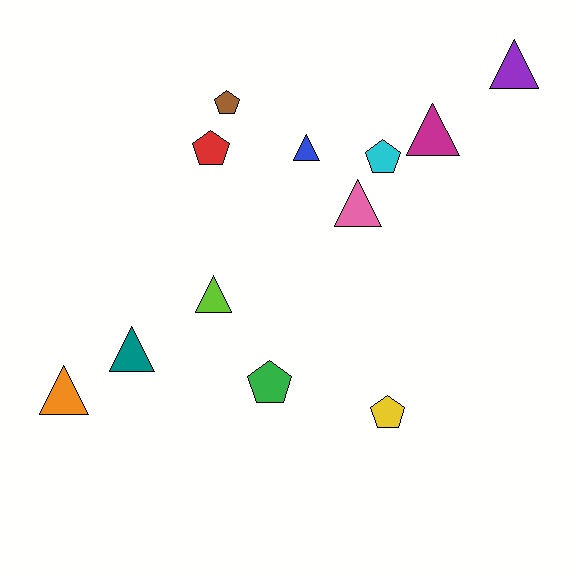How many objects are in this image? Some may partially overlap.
There are 12 objects.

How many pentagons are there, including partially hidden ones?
There are 5 pentagons.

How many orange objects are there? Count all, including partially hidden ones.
There is 1 orange object.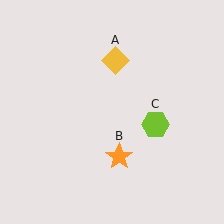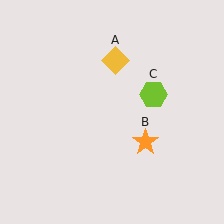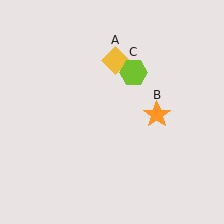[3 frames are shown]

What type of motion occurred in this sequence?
The orange star (object B), lime hexagon (object C) rotated counterclockwise around the center of the scene.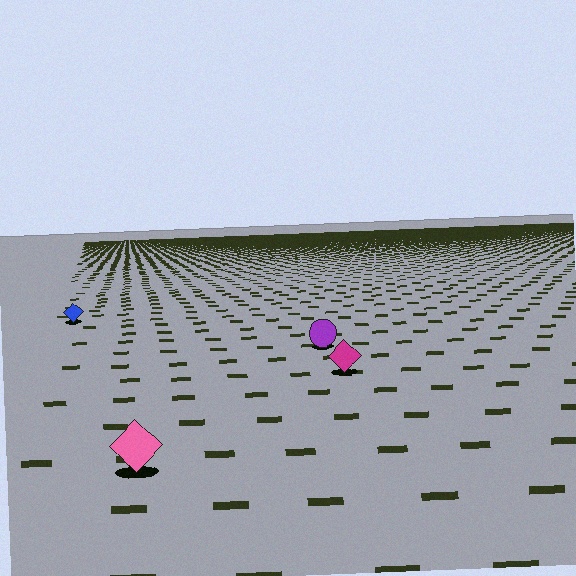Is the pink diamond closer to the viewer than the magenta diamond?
Yes. The pink diamond is closer — you can tell from the texture gradient: the ground texture is coarser near it.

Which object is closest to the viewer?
The pink diamond is closest. The texture marks near it are larger and more spread out.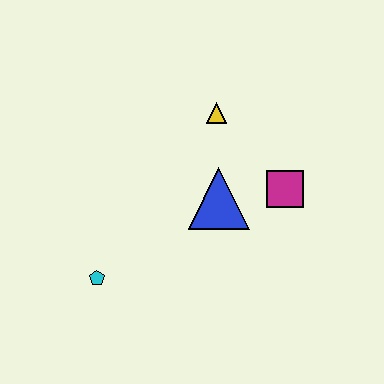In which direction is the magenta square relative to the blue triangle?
The magenta square is to the right of the blue triangle.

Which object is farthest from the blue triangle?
The cyan pentagon is farthest from the blue triangle.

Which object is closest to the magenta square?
The blue triangle is closest to the magenta square.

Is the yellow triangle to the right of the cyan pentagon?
Yes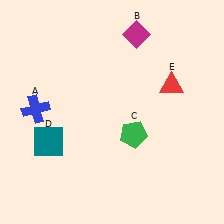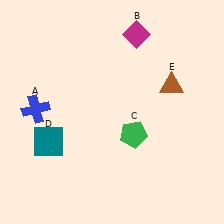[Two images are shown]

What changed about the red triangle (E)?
In Image 1, E is red. In Image 2, it changed to brown.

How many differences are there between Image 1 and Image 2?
There is 1 difference between the two images.